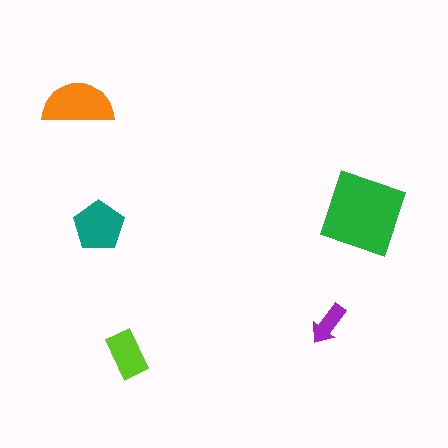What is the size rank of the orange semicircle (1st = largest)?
2nd.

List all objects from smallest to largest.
The purple arrow, the lime rectangle, the teal pentagon, the orange semicircle, the green square.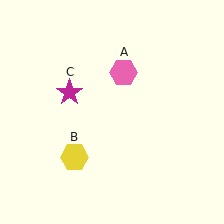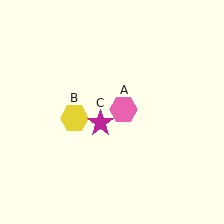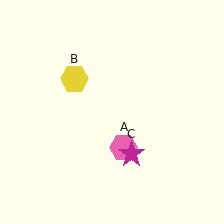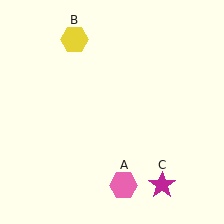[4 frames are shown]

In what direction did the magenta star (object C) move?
The magenta star (object C) moved down and to the right.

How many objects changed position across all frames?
3 objects changed position: pink hexagon (object A), yellow hexagon (object B), magenta star (object C).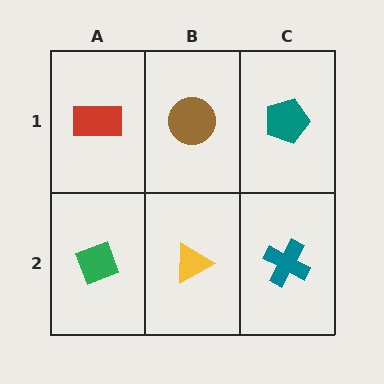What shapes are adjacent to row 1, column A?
A green diamond (row 2, column A), a brown circle (row 1, column B).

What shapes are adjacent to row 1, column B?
A yellow triangle (row 2, column B), a red rectangle (row 1, column A), a teal pentagon (row 1, column C).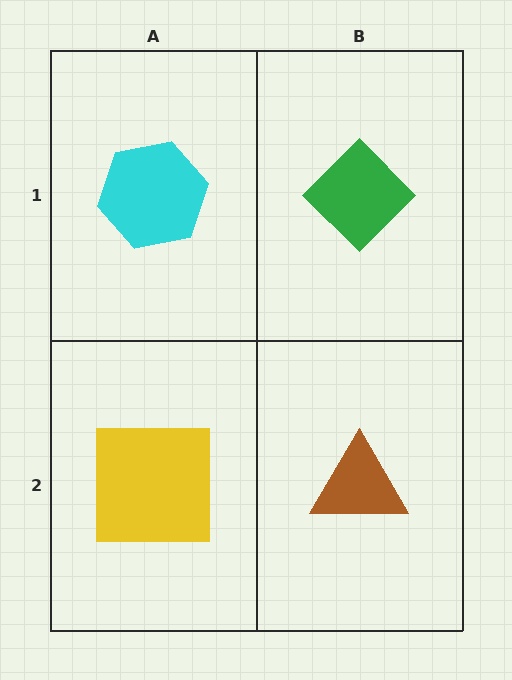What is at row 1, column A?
A cyan hexagon.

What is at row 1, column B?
A green diamond.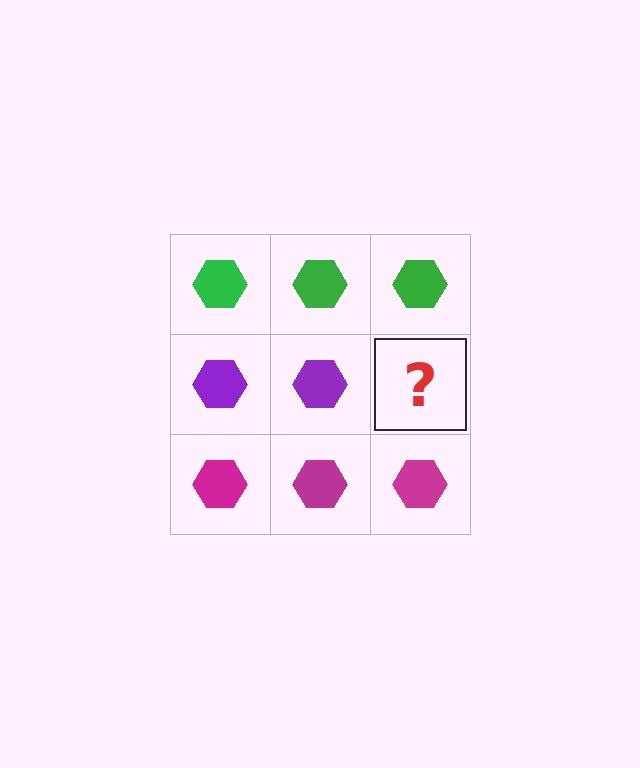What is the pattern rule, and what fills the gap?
The rule is that each row has a consistent color. The gap should be filled with a purple hexagon.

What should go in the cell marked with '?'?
The missing cell should contain a purple hexagon.